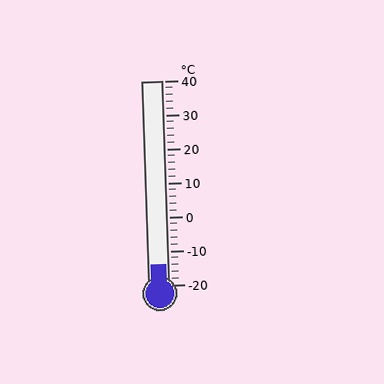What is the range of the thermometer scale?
The thermometer scale ranges from -20°C to 40°C.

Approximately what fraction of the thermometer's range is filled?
The thermometer is filled to approximately 10% of its range.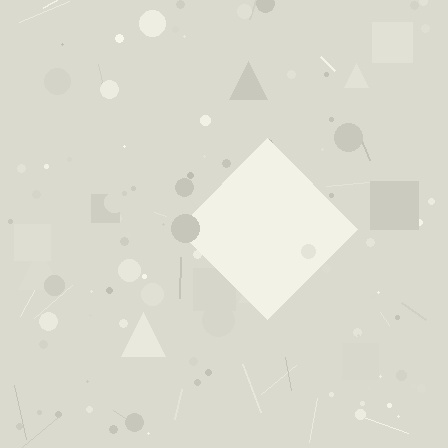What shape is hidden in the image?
A diamond is hidden in the image.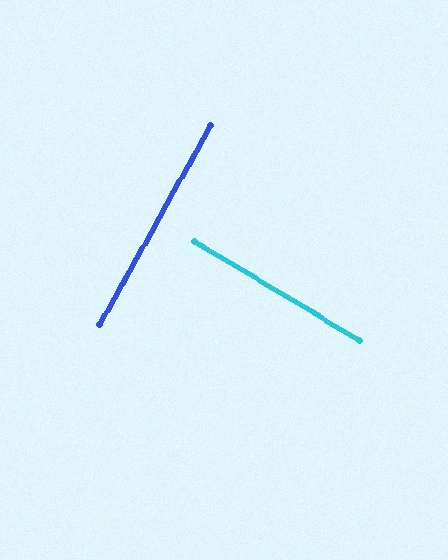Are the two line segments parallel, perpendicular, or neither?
Perpendicular — they meet at approximately 88°.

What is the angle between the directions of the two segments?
Approximately 88 degrees.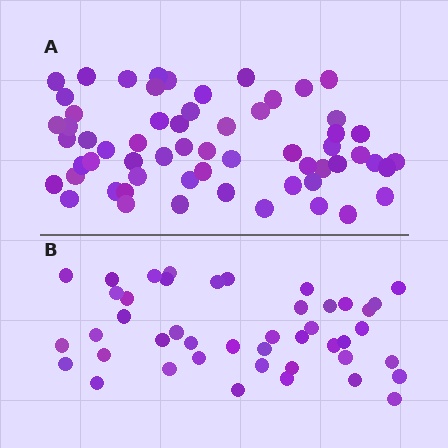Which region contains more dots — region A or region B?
Region A (the top region) has more dots.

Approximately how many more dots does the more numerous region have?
Region A has approximately 15 more dots than region B.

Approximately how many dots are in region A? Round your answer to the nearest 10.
About 60 dots.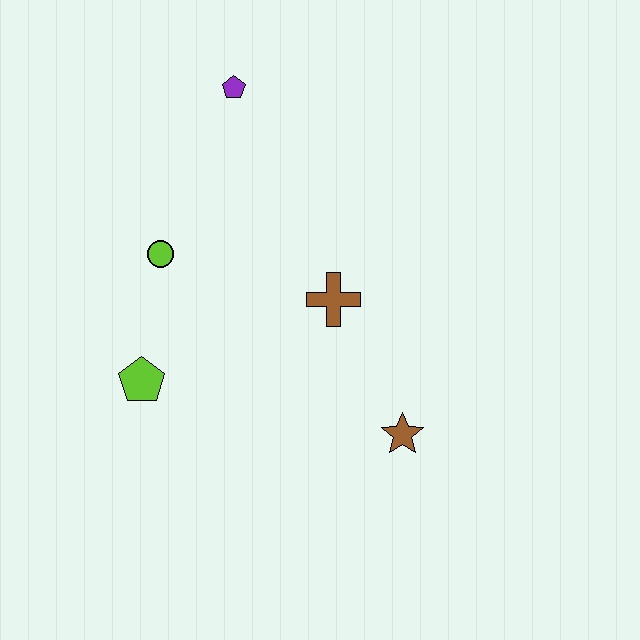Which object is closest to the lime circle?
The lime pentagon is closest to the lime circle.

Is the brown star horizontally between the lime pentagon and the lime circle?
No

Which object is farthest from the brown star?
The purple pentagon is farthest from the brown star.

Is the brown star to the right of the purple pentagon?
Yes